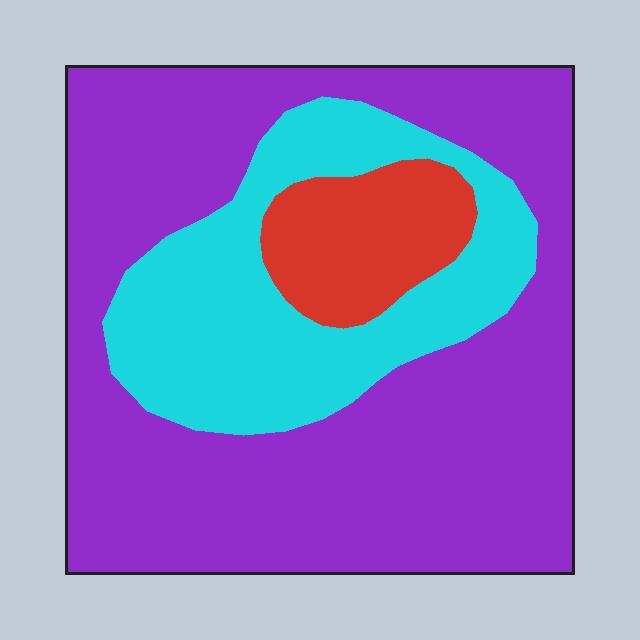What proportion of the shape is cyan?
Cyan covers about 25% of the shape.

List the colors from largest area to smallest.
From largest to smallest: purple, cyan, red.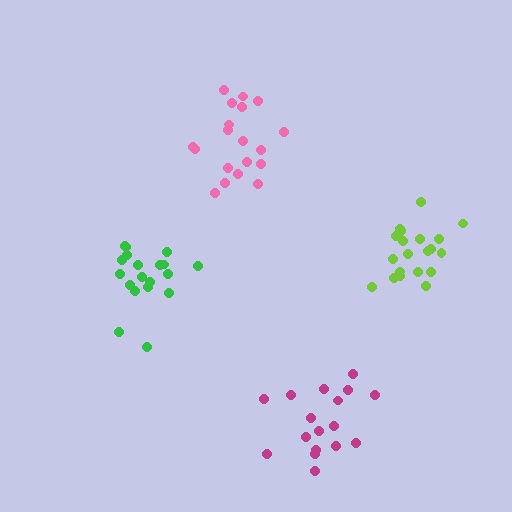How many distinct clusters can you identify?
There are 4 distinct clusters.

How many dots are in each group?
Group 1: 17 dots, Group 2: 19 dots, Group 3: 20 dots, Group 4: 19 dots (75 total).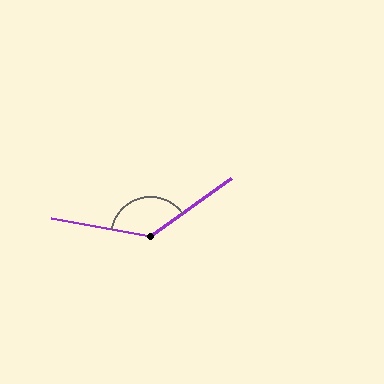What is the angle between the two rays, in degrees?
Approximately 134 degrees.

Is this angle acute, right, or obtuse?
It is obtuse.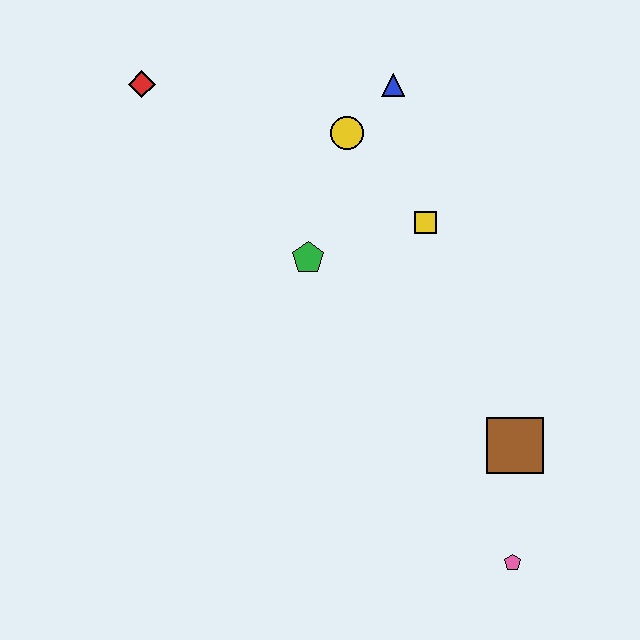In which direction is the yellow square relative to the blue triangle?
The yellow square is below the blue triangle.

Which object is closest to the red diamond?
The yellow circle is closest to the red diamond.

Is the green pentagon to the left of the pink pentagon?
Yes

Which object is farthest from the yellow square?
The pink pentagon is farthest from the yellow square.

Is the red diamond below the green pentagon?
No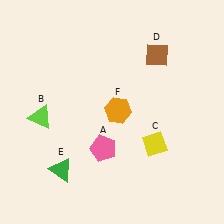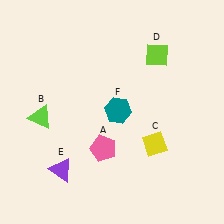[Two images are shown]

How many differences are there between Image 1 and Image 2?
There are 3 differences between the two images.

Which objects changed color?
D changed from brown to lime. E changed from green to purple. F changed from orange to teal.